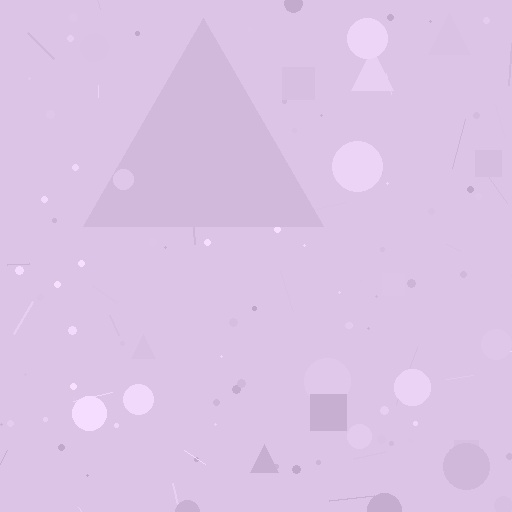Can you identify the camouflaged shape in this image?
The camouflaged shape is a triangle.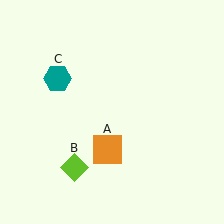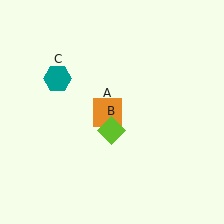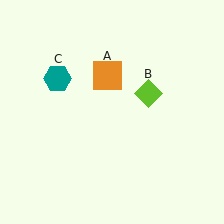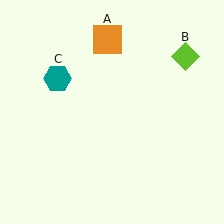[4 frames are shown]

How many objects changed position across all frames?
2 objects changed position: orange square (object A), lime diamond (object B).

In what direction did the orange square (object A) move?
The orange square (object A) moved up.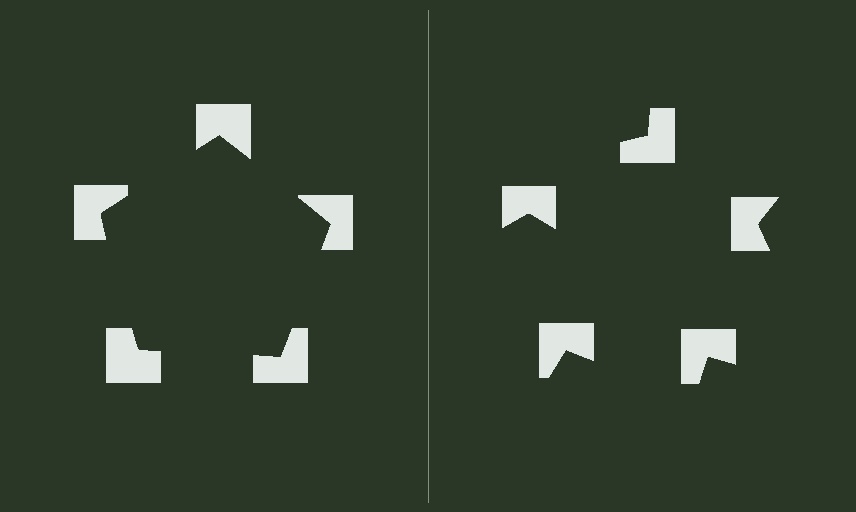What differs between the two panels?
The notched squares are positioned identically on both sides; only the wedge orientations differ. On the left they align to a pentagon; on the right they are misaligned.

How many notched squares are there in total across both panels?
10 — 5 on each side.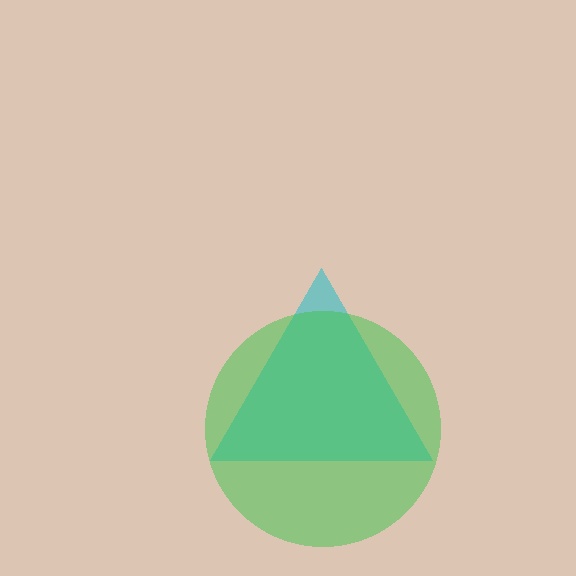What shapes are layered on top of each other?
The layered shapes are: a cyan triangle, a green circle.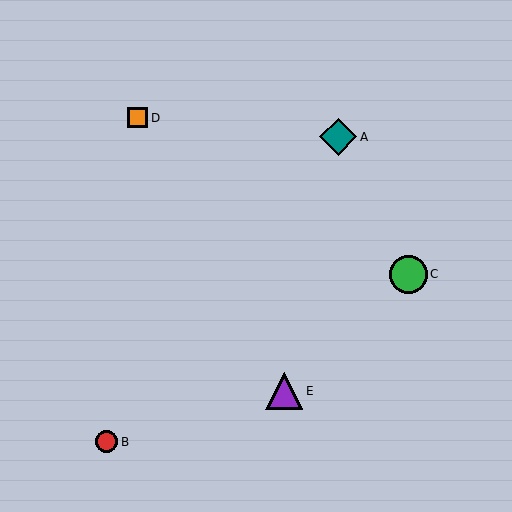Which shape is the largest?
The green circle (labeled C) is the largest.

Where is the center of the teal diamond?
The center of the teal diamond is at (338, 137).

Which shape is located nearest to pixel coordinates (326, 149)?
The teal diamond (labeled A) at (338, 137) is nearest to that location.